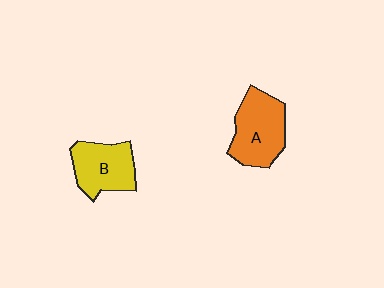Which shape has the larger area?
Shape A (orange).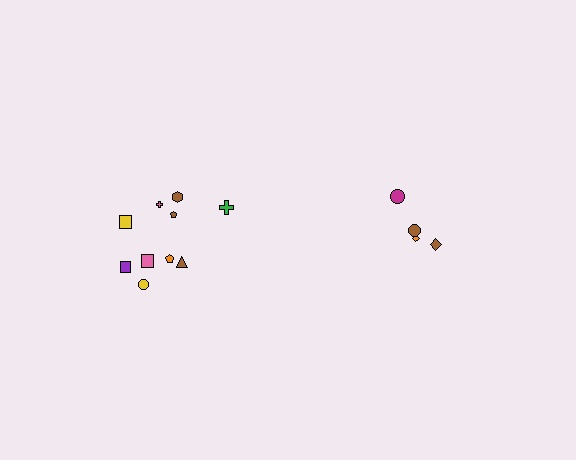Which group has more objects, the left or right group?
The left group.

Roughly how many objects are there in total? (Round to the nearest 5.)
Roughly 15 objects in total.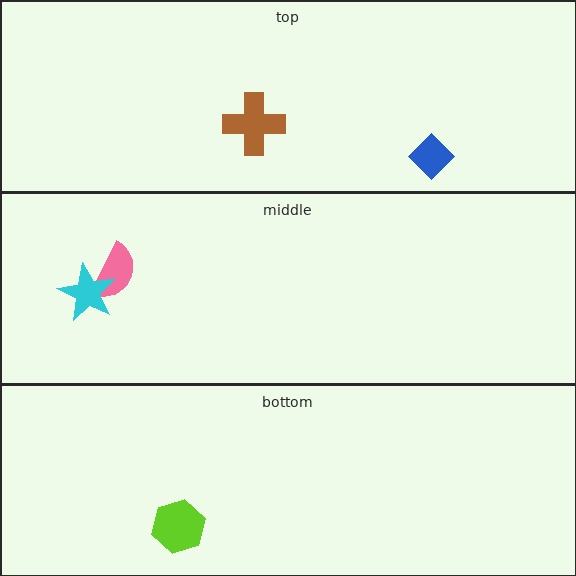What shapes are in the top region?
The blue diamond, the brown cross.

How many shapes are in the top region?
2.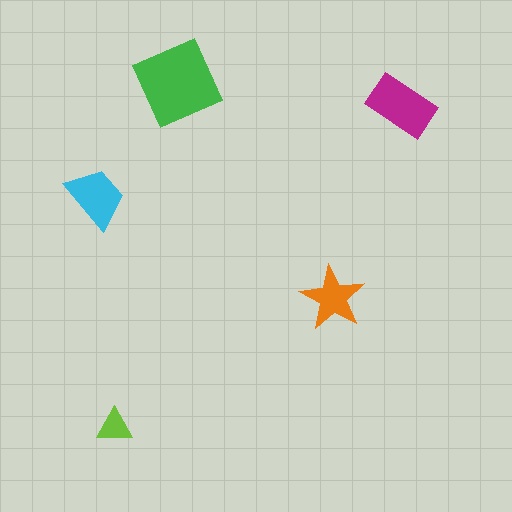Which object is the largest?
The green diamond.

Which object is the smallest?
The lime triangle.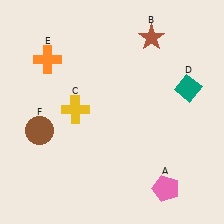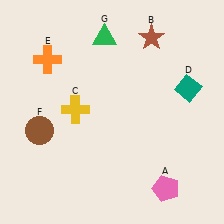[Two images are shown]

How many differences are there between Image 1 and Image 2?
There is 1 difference between the two images.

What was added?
A green triangle (G) was added in Image 2.